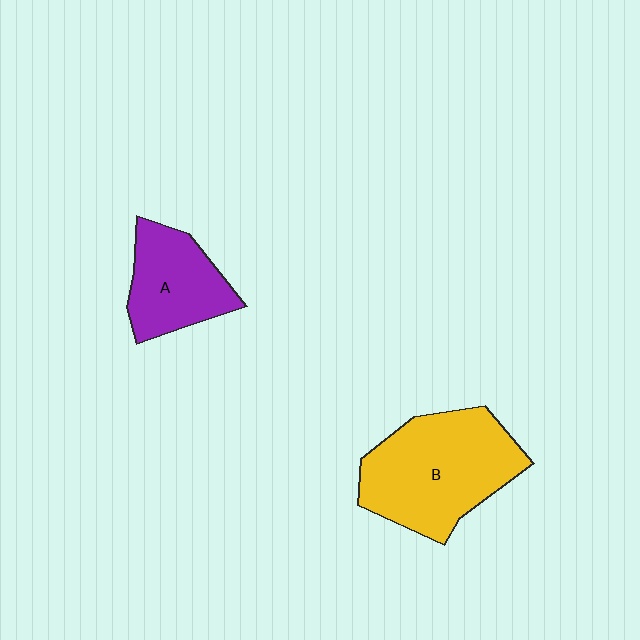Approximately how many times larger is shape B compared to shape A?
Approximately 1.7 times.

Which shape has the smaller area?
Shape A (purple).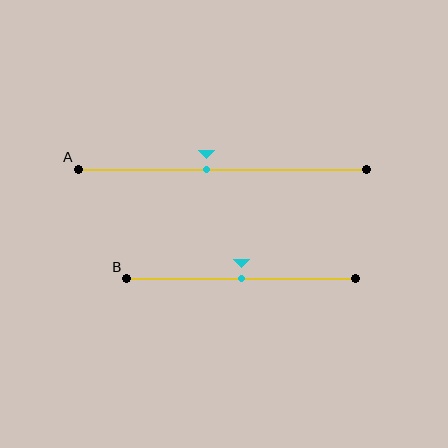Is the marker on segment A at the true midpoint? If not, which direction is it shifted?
No, the marker on segment A is shifted to the left by about 5% of the segment length.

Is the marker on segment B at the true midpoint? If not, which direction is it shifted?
Yes, the marker on segment B is at the true midpoint.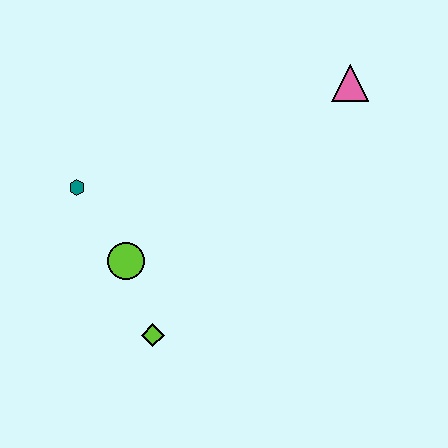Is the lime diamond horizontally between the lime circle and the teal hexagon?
No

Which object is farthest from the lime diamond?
The pink triangle is farthest from the lime diamond.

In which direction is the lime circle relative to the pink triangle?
The lime circle is to the left of the pink triangle.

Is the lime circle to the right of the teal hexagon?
Yes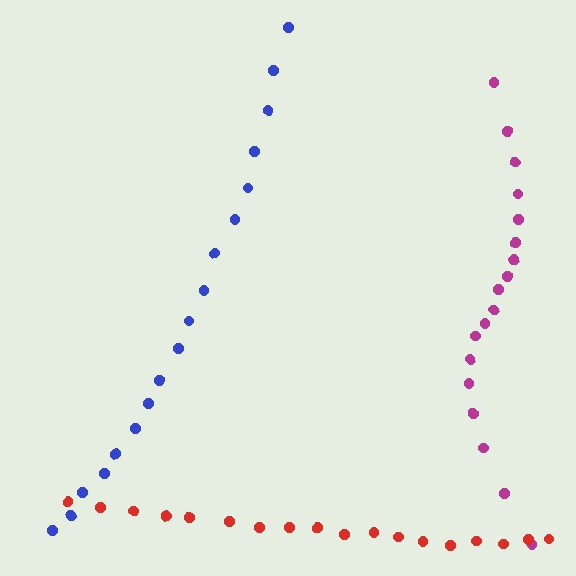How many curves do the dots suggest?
There are 3 distinct paths.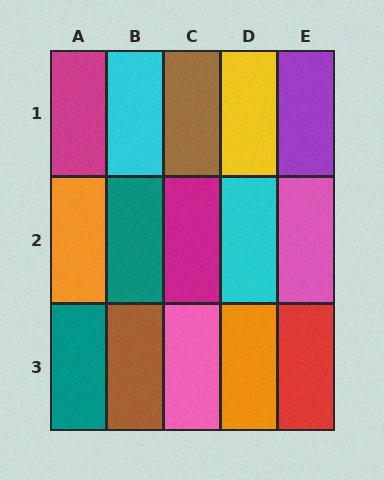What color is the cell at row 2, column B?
Teal.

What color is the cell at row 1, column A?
Magenta.